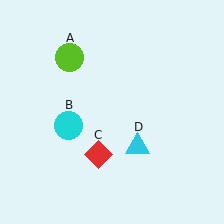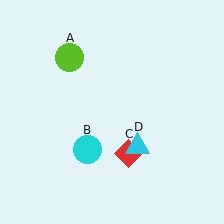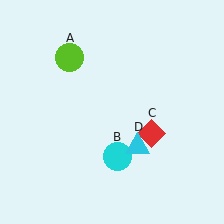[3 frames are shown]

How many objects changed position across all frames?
2 objects changed position: cyan circle (object B), red diamond (object C).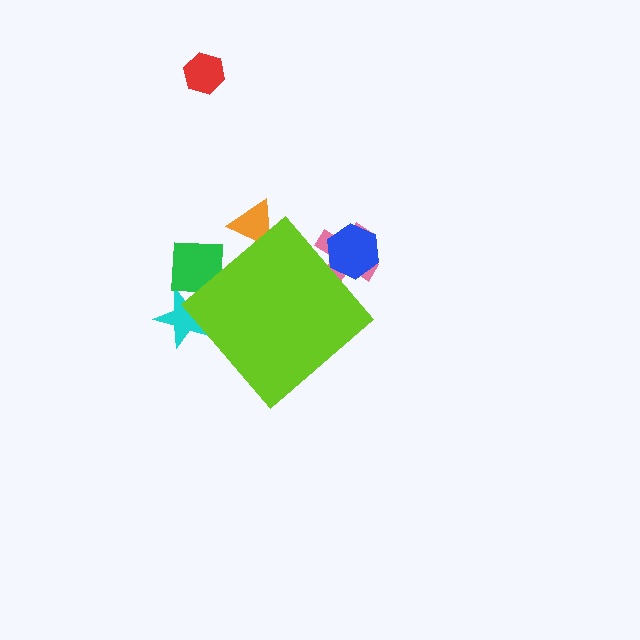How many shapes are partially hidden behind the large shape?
5 shapes are partially hidden.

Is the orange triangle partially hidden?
Yes, the orange triangle is partially hidden behind the lime diamond.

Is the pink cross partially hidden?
Yes, the pink cross is partially hidden behind the lime diamond.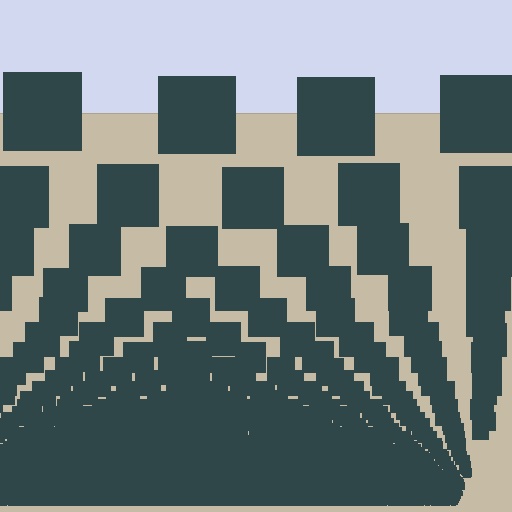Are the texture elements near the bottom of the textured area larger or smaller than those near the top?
Smaller. The gradient is inverted — elements near the bottom are smaller and denser.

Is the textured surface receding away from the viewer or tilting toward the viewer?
The surface appears to tilt toward the viewer. Texture elements get larger and sparser toward the top.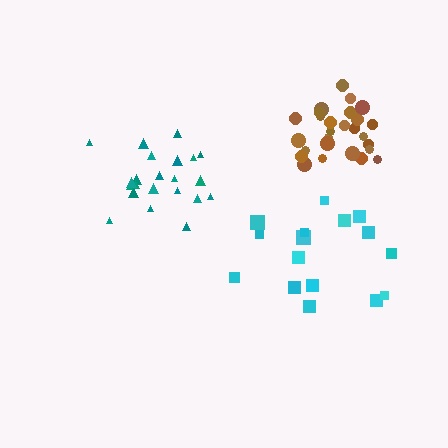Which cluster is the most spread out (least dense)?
Cyan.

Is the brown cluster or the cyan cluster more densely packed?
Brown.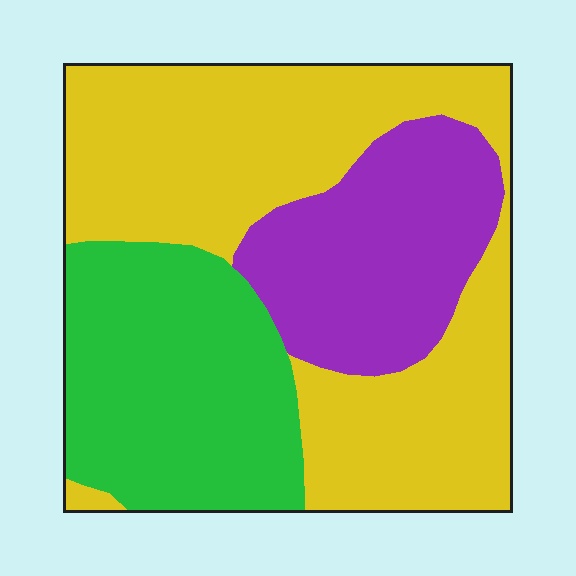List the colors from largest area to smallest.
From largest to smallest: yellow, green, purple.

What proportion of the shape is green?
Green covers about 30% of the shape.